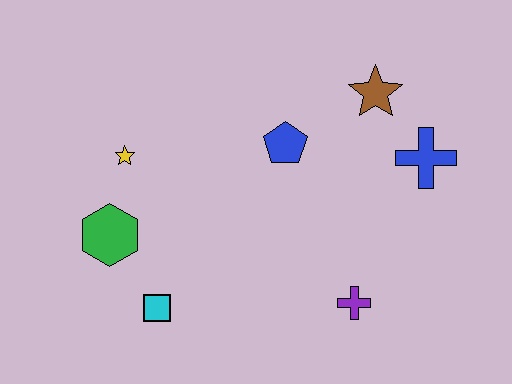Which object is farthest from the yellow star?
The blue cross is farthest from the yellow star.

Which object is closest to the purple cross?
The blue cross is closest to the purple cross.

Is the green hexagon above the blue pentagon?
No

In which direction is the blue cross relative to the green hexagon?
The blue cross is to the right of the green hexagon.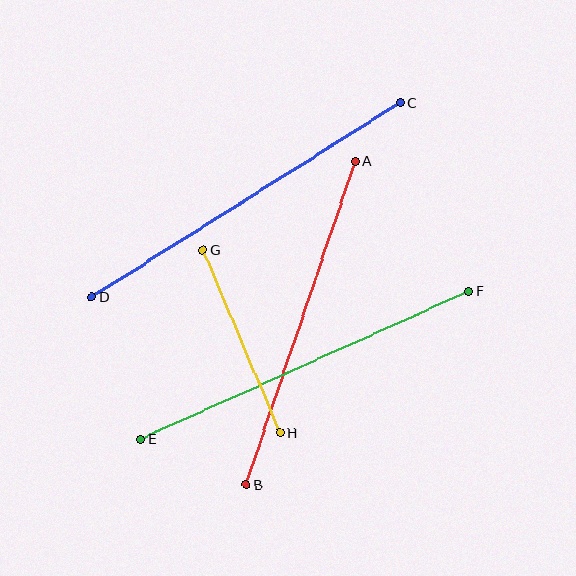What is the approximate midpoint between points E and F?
The midpoint is at approximately (304, 365) pixels.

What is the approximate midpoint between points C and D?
The midpoint is at approximately (246, 200) pixels.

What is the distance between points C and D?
The distance is approximately 364 pixels.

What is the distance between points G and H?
The distance is approximately 198 pixels.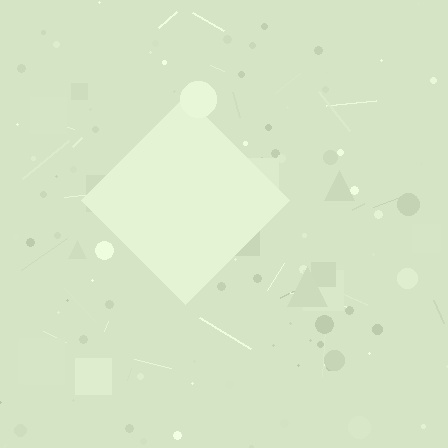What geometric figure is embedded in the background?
A diamond is embedded in the background.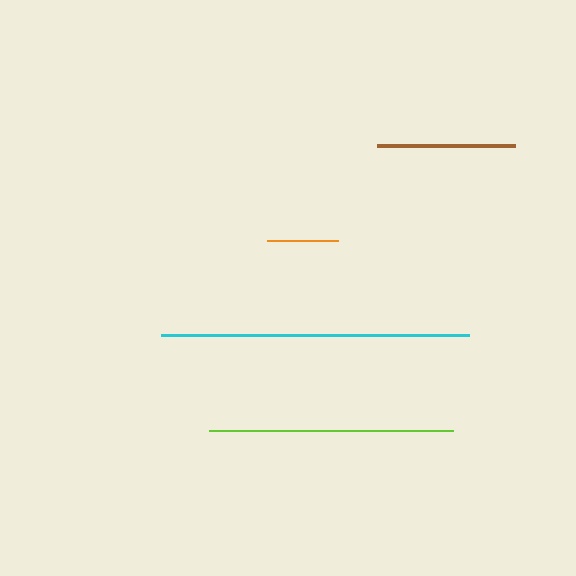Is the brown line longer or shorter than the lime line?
The lime line is longer than the brown line.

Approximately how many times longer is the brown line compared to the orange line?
The brown line is approximately 2.0 times the length of the orange line.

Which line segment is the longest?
The cyan line is the longest at approximately 309 pixels.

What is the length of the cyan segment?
The cyan segment is approximately 309 pixels long.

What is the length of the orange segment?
The orange segment is approximately 70 pixels long.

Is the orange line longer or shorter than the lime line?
The lime line is longer than the orange line.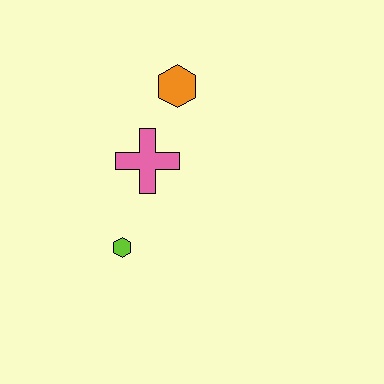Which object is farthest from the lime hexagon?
The orange hexagon is farthest from the lime hexagon.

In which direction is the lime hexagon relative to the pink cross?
The lime hexagon is below the pink cross.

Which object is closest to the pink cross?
The orange hexagon is closest to the pink cross.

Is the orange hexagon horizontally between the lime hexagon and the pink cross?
No